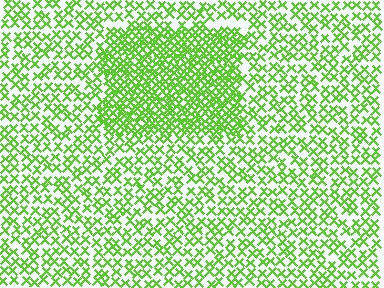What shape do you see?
I see a rectangle.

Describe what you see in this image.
The image contains small lime elements arranged at two different densities. A rectangle-shaped region is visible where the elements are more densely packed than the surrounding area.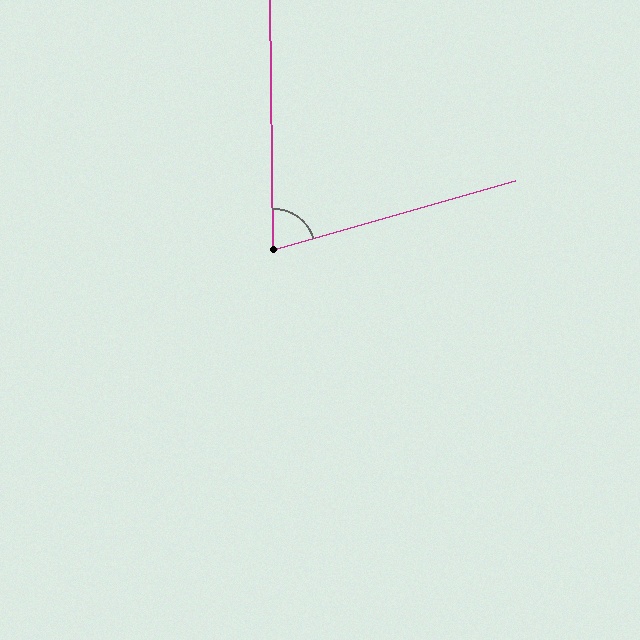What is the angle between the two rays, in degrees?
Approximately 75 degrees.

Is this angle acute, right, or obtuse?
It is acute.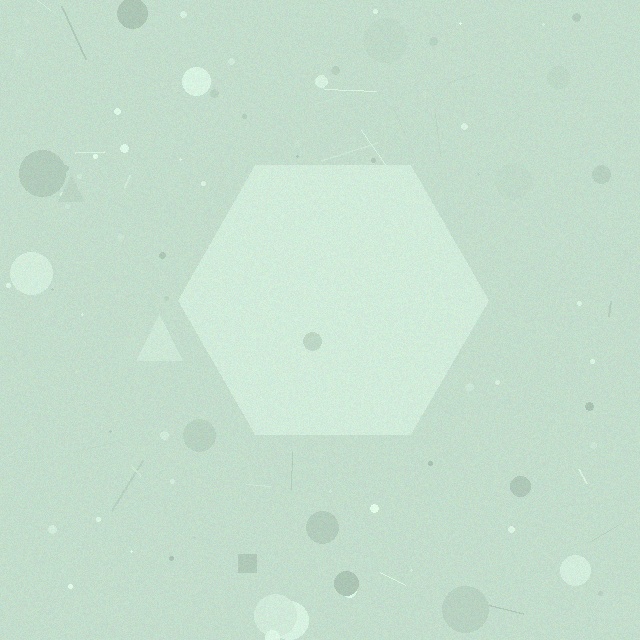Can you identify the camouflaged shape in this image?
The camouflaged shape is a hexagon.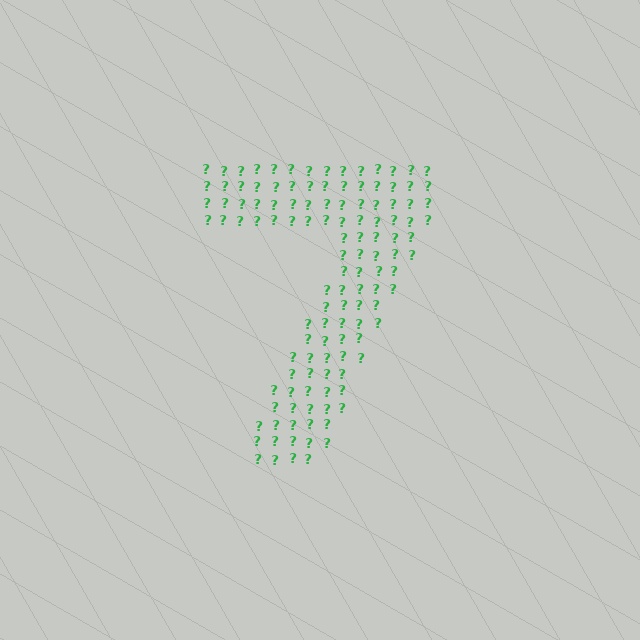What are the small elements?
The small elements are question marks.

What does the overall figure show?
The overall figure shows the digit 7.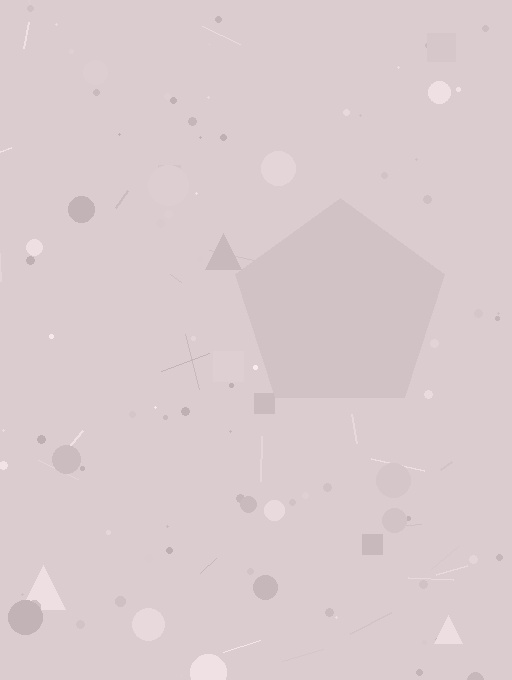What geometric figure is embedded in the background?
A pentagon is embedded in the background.